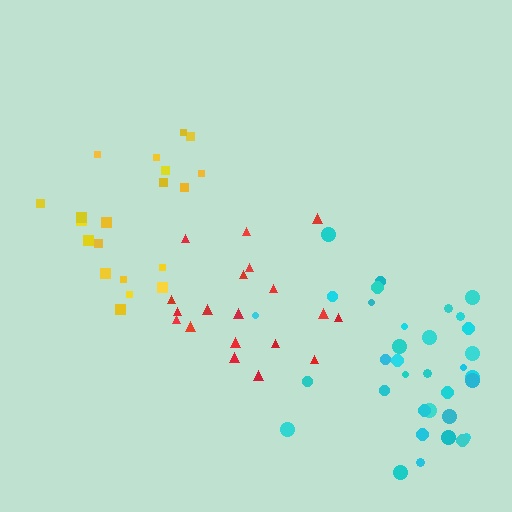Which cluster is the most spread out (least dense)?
Red.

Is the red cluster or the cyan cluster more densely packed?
Cyan.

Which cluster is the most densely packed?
Cyan.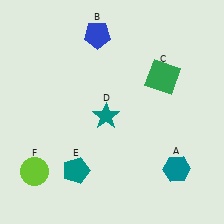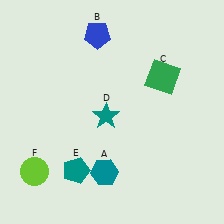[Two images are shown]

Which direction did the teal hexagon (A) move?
The teal hexagon (A) moved left.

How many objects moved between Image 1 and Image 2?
1 object moved between the two images.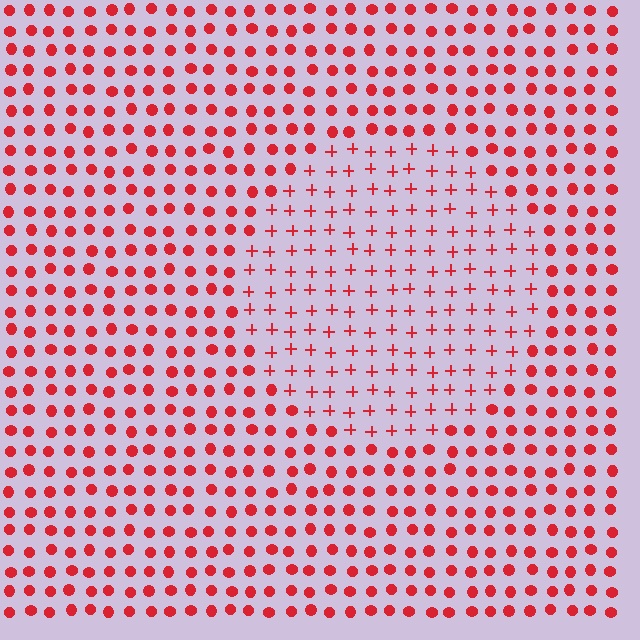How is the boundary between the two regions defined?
The boundary is defined by a change in element shape: plus signs inside vs. circles outside. All elements share the same color and spacing.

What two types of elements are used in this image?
The image uses plus signs inside the circle region and circles outside it.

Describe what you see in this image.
The image is filled with small red elements arranged in a uniform grid. A circle-shaped region contains plus signs, while the surrounding area contains circles. The boundary is defined purely by the change in element shape.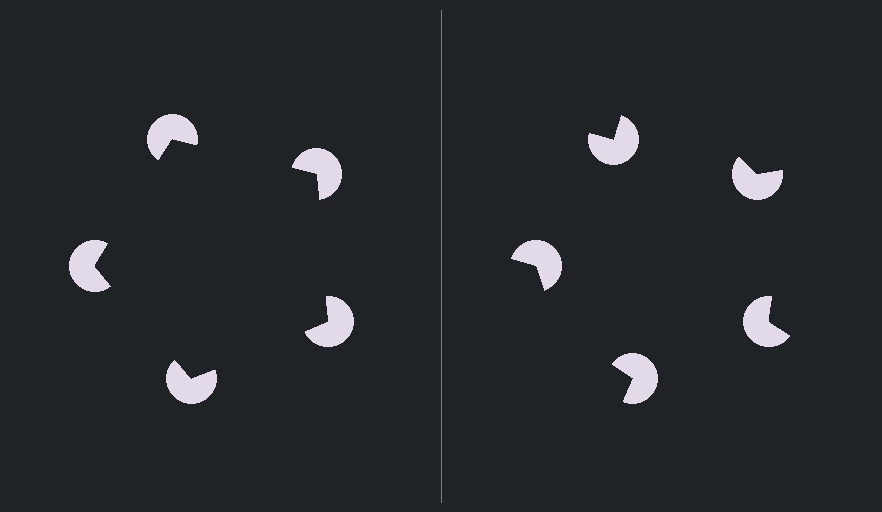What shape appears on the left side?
An illusory pentagon.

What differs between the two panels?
The pac-man discs are positioned identically on both sides; only the wedge orientations differ. On the left they align to a pentagon; on the right they are misaligned.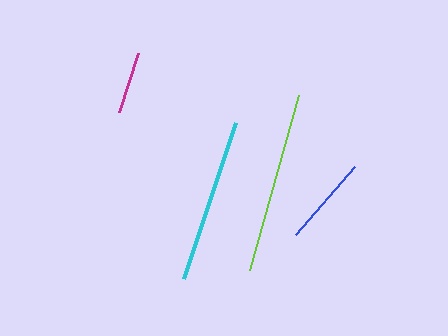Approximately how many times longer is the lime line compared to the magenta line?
The lime line is approximately 3.0 times the length of the magenta line.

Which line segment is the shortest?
The magenta line is the shortest at approximately 61 pixels.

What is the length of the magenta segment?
The magenta segment is approximately 61 pixels long.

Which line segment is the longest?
The lime line is the longest at approximately 182 pixels.